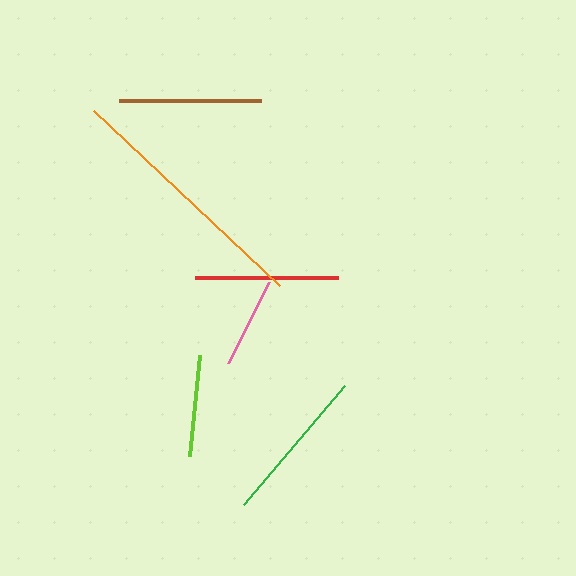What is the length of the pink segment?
The pink segment is approximately 90 pixels long.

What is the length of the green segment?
The green segment is approximately 156 pixels long.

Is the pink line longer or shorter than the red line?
The red line is longer than the pink line.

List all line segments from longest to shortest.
From longest to shortest: orange, green, red, brown, lime, pink.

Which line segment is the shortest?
The pink line is the shortest at approximately 90 pixels.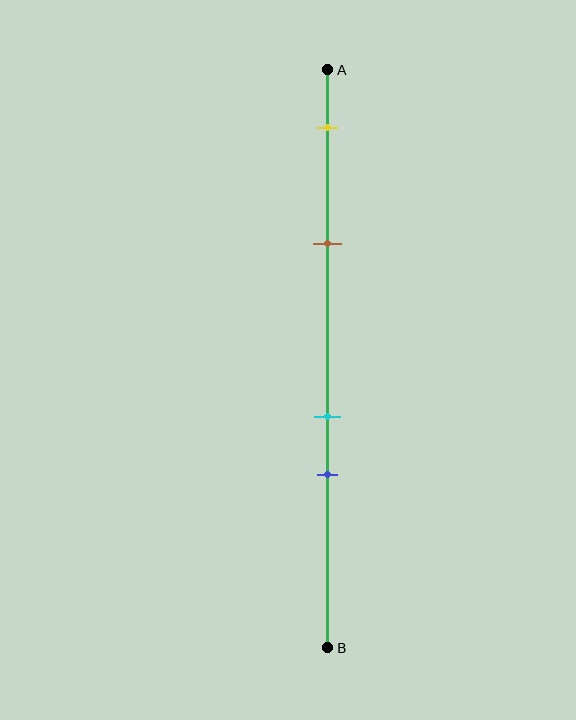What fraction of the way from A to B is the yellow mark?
The yellow mark is approximately 10% (0.1) of the way from A to B.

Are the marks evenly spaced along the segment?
No, the marks are not evenly spaced.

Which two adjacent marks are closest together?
The cyan and blue marks are the closest adjacent pair.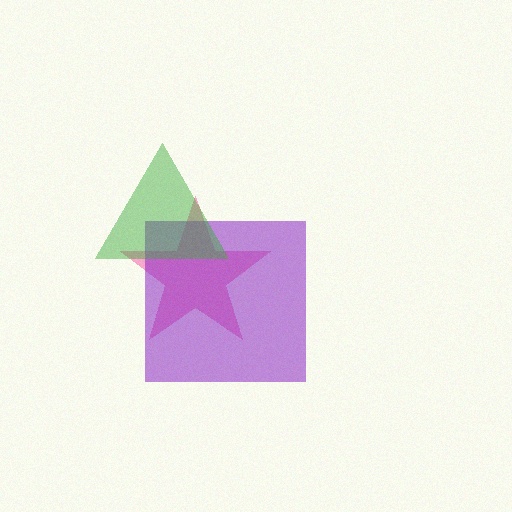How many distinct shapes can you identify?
There are 3 distinct shapes: a pink star, a purple square, a green triangle.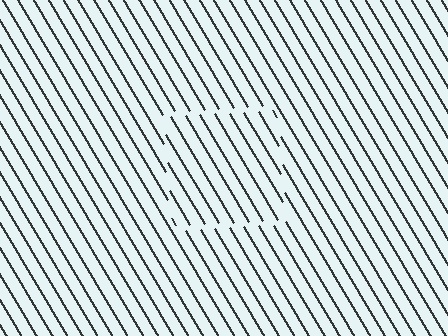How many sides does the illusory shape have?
4 sides — the line-ends trace a square.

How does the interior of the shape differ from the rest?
The interior of the shape contains the same grating, shifted by half a period — the contour is defined by the phase discontinuity where line-ends from the inner and outer gratings abut.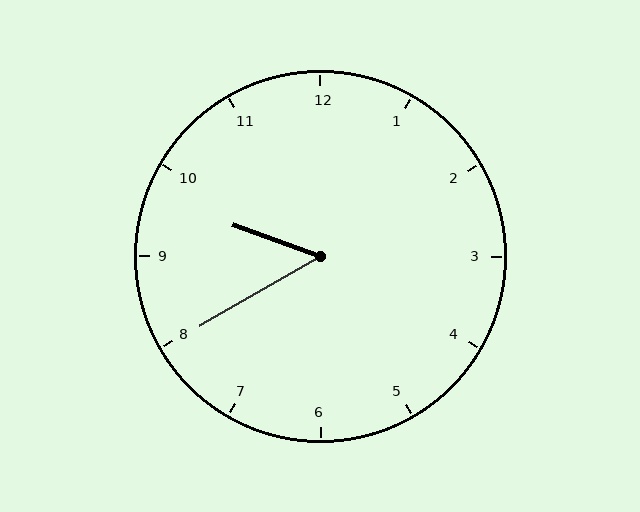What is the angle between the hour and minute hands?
Approximately 50 degrees.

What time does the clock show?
9:40.